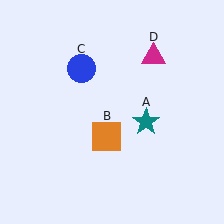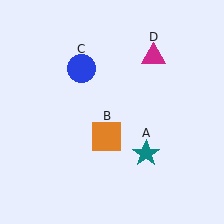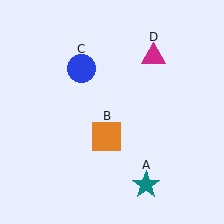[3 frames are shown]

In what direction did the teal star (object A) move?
The teal star (object A) moved down.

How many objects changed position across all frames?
1 object changed position: teal star (object A).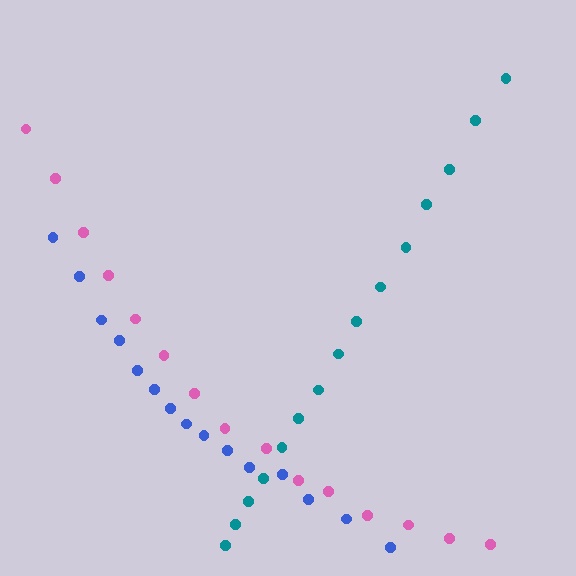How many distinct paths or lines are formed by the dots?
There are 3 distinct paths.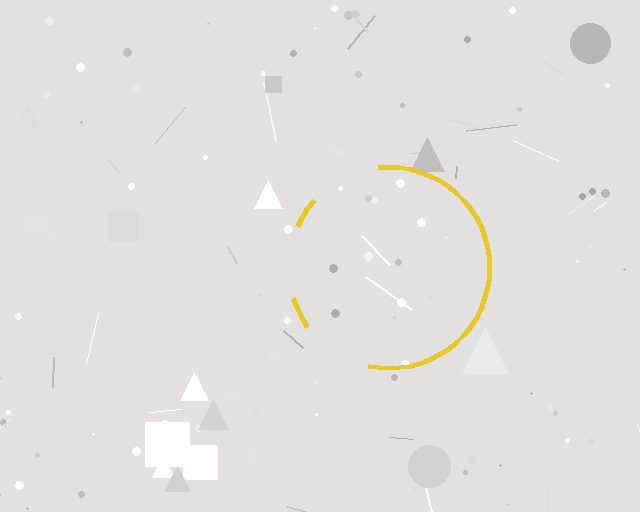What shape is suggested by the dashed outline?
The dashed outline suggests a circle.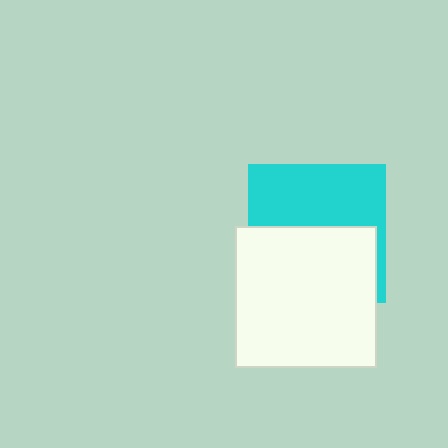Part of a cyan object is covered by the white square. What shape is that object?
It is a square.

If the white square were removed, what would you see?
You would see the complete cyan square.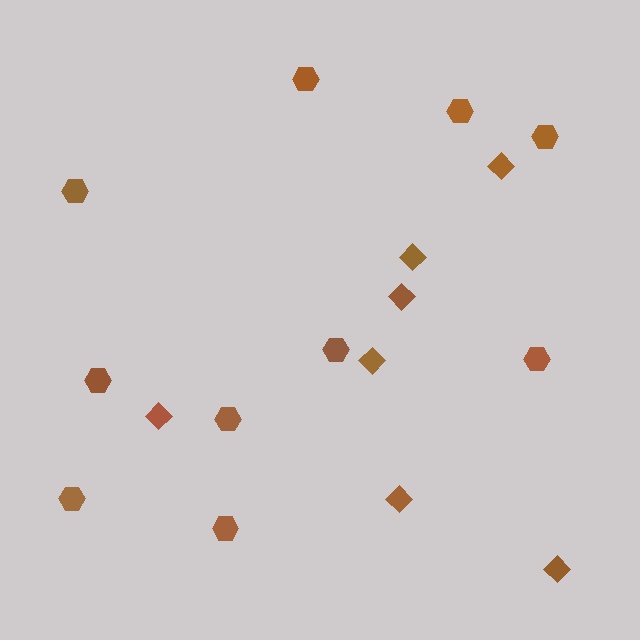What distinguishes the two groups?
There are 2 groups: one group of diamonds (7) and one group of hexagons (10).